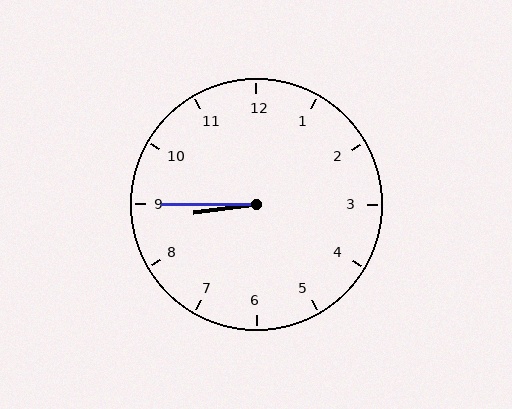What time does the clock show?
8:45.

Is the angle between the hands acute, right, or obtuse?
It is acute.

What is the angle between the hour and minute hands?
Approximately 8 degrees.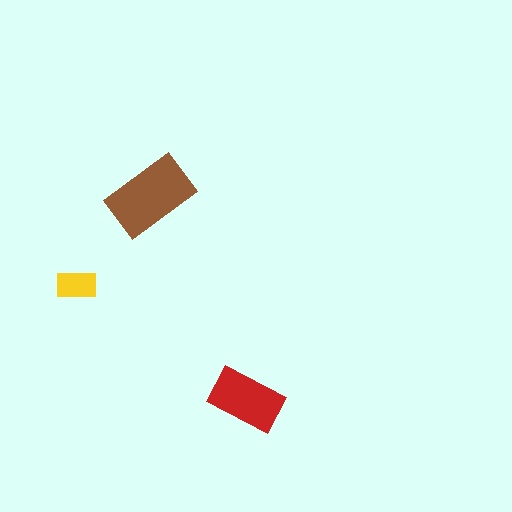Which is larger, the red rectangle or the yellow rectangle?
The red one.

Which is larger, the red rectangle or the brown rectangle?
The brown one.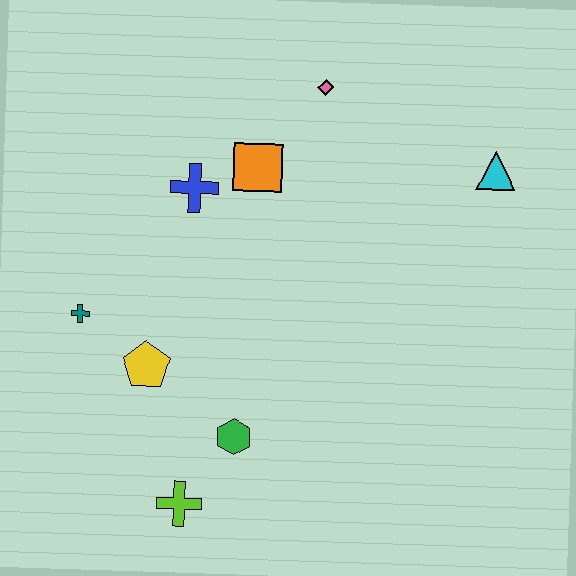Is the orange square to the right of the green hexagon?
Yes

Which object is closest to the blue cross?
The orange square is closest to the blue cross.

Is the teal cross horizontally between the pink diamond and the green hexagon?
No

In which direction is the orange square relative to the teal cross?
The orange square is to the right of the teal cross.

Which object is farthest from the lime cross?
The cyan triangle is farthest from the lime cross.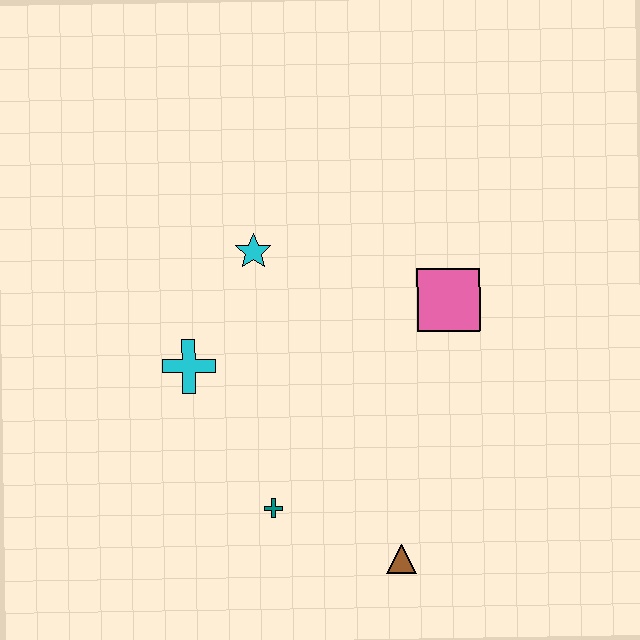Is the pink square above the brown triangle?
Yes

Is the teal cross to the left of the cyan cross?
No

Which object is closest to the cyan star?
The cyan cross is closest to the cyan star.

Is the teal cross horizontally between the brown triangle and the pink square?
No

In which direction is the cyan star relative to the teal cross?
The cyan star is above the teal cross.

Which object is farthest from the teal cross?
The pink square is farthest from the teal cross.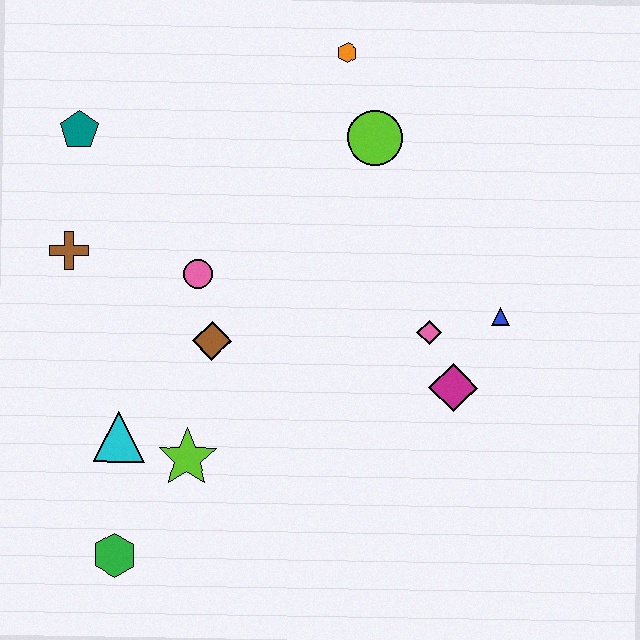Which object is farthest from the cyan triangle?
The orange hexagon is farthest from the cyan triangle.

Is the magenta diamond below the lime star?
No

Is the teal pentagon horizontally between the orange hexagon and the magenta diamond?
No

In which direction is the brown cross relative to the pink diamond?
The brown cross is to the left of the pink diamond.